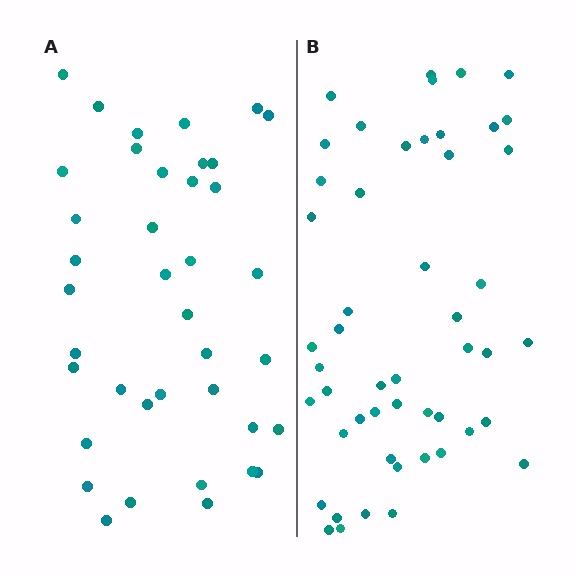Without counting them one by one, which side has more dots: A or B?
Region B (the right region) has more dots.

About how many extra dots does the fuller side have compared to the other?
Region B has roughly 12 or so more dots than region A.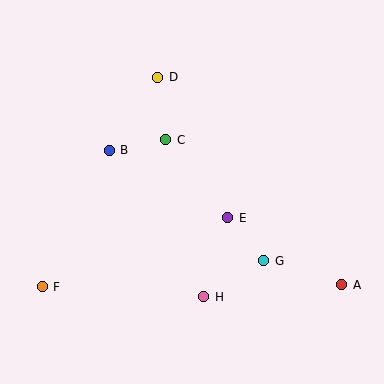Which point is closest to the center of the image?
Point E at (228, 218) is closest to the center.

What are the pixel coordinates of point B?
Point B is at (109, 150).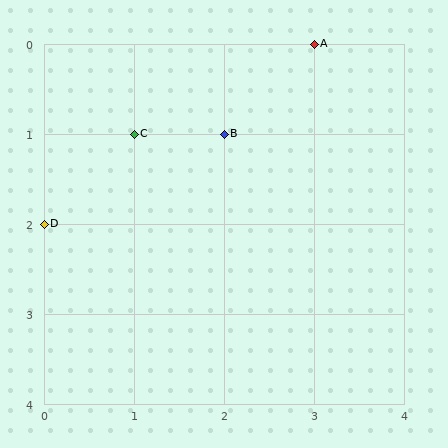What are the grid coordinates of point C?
Point C is at grid coordinates (1, 1).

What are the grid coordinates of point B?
Point B is at grid coordinates (2, 1).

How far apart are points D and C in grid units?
Points D and C are 1 column and 1 row apart (about 1.4 grid units diagonally).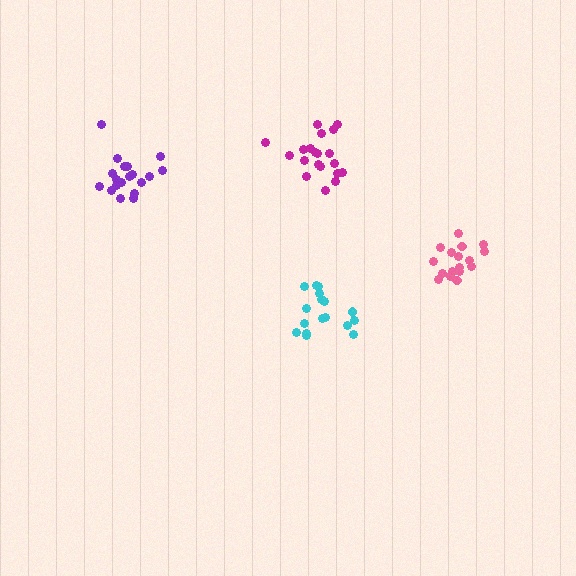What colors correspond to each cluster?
The clusters are colored: purple, magenta, cyan, pink.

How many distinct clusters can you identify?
There are 4 distinct clusters.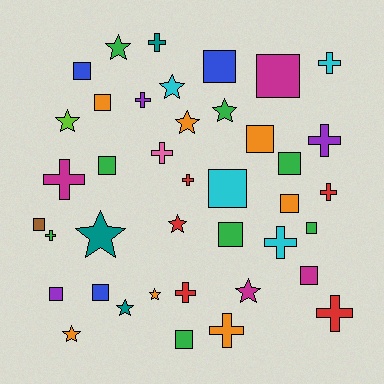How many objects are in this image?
There are 40 objects.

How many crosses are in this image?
There are 13 crosses.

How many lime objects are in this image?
There is 1 lime object.